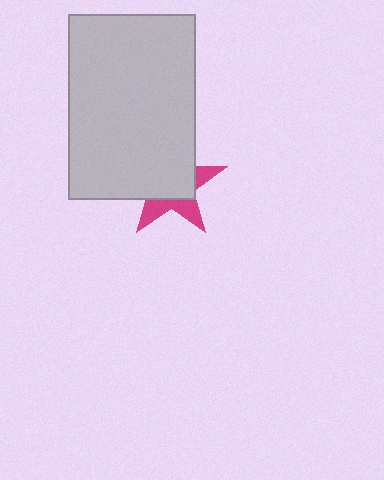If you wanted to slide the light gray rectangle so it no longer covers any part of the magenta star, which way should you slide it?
Slide it toward the upper-left — that is the most direct way to separate the two shapes.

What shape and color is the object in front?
The object in front is a light gray rectangle.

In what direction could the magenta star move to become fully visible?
The magenta star could move toward the lower-right. That would shift it out from behind the light gray rectangle entirely.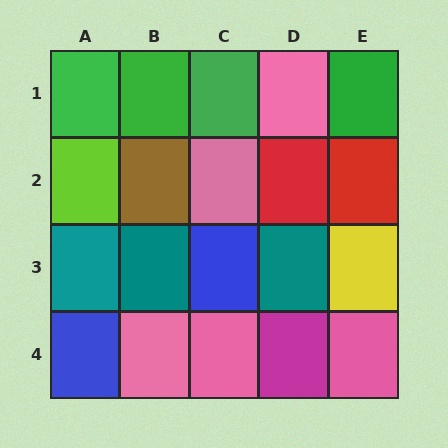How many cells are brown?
1 cell is brown.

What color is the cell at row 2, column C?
Pink.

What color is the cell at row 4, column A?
Blue.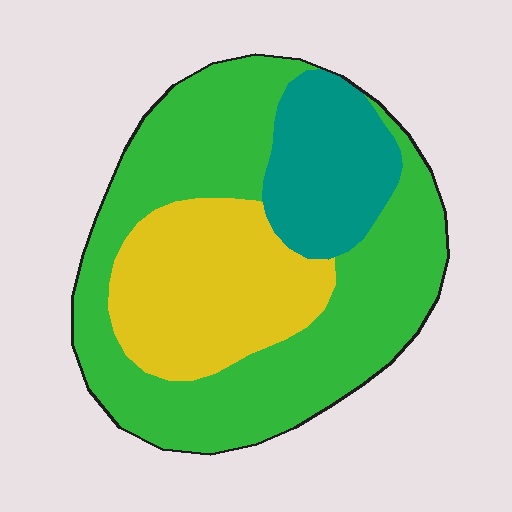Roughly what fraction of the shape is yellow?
Yellow covers about 25% of the shape.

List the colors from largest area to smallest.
From largest to smallest: green, yellow, teal.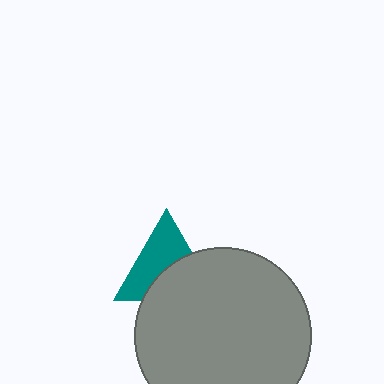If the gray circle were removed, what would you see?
You would see the complete teal triangle.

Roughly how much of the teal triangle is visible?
About half of it is visible (roughly 55%).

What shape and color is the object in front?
The object in front is a gray circle.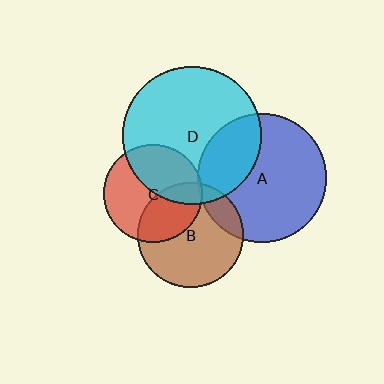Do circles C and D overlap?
Yes.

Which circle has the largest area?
Circle D (cyan).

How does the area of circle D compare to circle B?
Approximately 1.7 times.